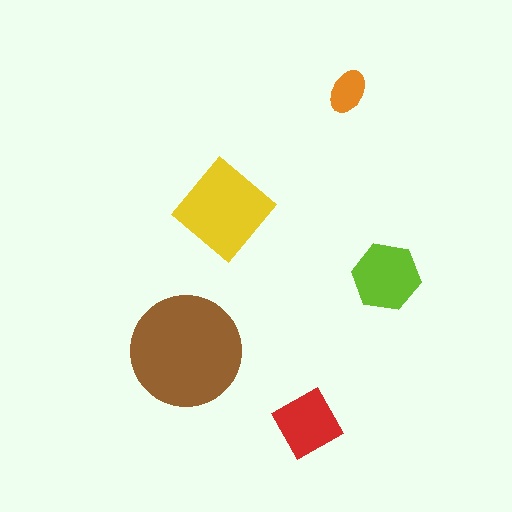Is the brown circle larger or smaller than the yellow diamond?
Larger.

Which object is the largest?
The brown circle.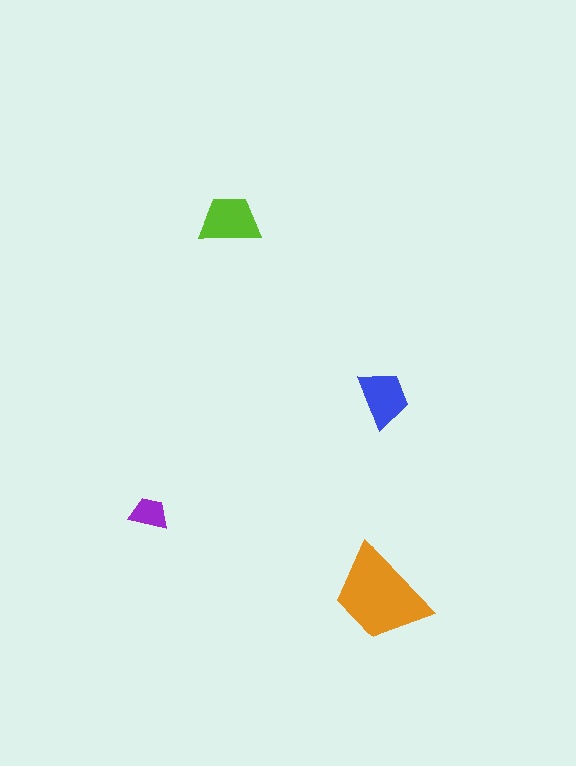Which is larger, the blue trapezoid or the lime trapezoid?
The lime one.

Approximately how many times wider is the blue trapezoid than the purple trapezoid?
About 1.5 times wider.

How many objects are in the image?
There are 4 objects in the image.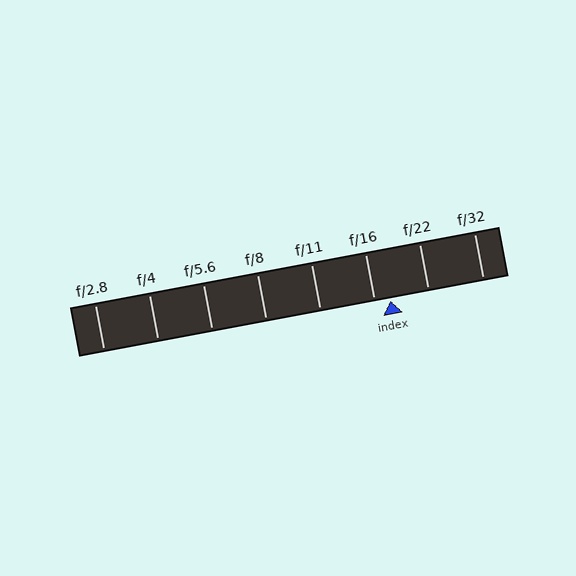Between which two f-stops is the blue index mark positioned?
The index mark is between f/16 and f/22.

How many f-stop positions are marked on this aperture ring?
There are 8 f-stop positions marked.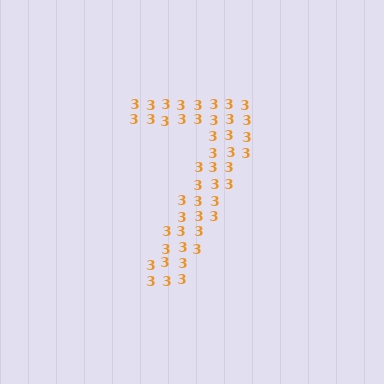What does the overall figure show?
The overall figure shows the digit 7.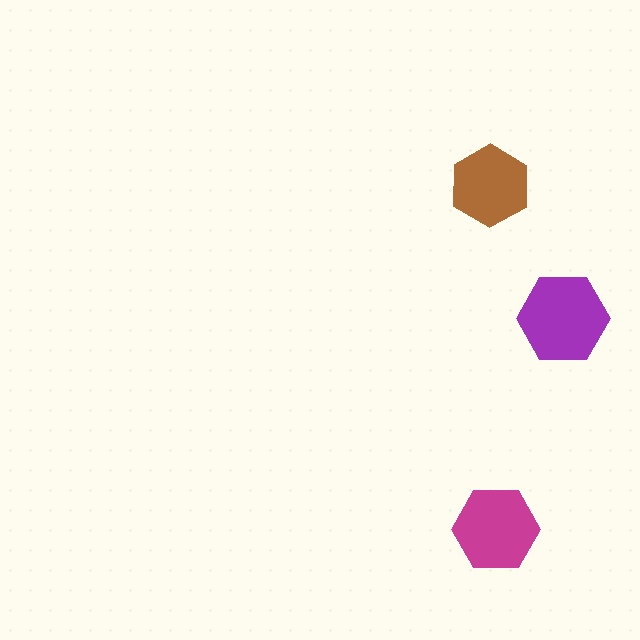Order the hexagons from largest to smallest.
the purple one, the magenta one, the brown one.